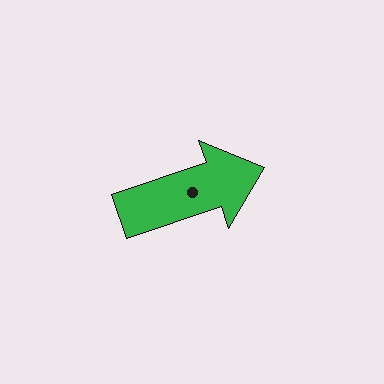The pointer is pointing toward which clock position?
Roughly 2 o'clock.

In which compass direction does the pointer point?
East.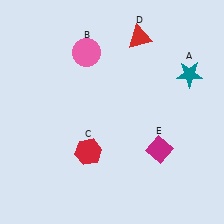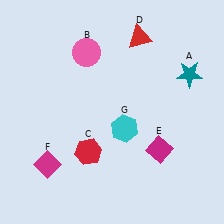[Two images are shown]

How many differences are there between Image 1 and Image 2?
There are 2 differences between the two images.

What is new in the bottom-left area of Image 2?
A magenta diamond (F) was added in the bottom-left area of Image 2.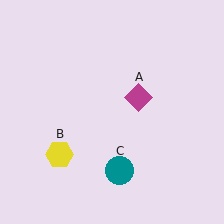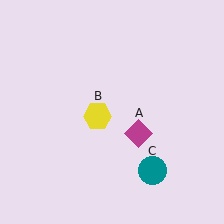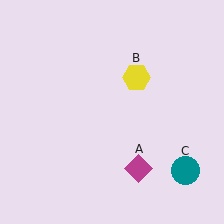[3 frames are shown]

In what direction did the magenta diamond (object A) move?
The magenta diamond (object A) moved down.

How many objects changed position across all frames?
3 objects changed position: magenta diamond (object A), yellow hexagon (object B), teal circle (object C).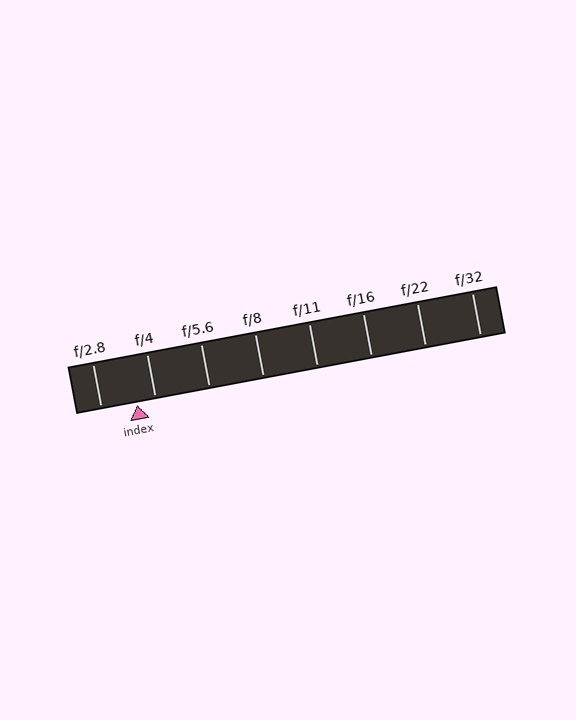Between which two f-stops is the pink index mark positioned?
The index mark is between f/2.8 and f/4.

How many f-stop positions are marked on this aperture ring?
There are 8 f-stop positions marked.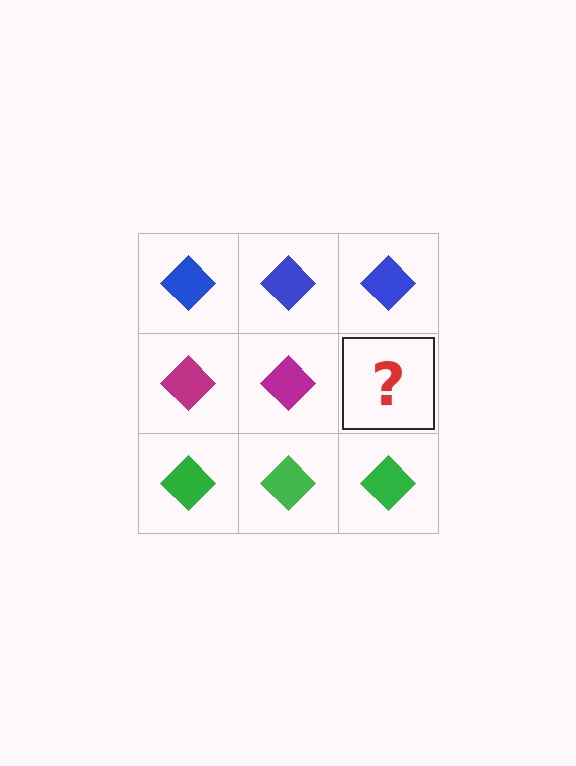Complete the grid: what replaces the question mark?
The question mark should be replaced with a magenta diamond.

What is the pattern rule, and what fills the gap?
The rule is that each row has a consistent color. The gap should be filled with a magenta diamond.